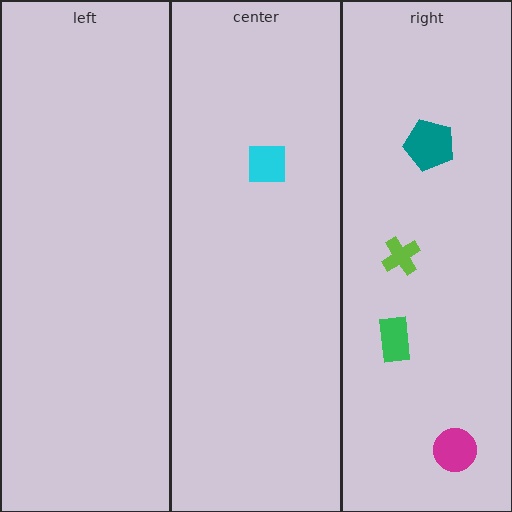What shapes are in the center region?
The cyan square.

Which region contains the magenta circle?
The right region.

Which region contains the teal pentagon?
The right region.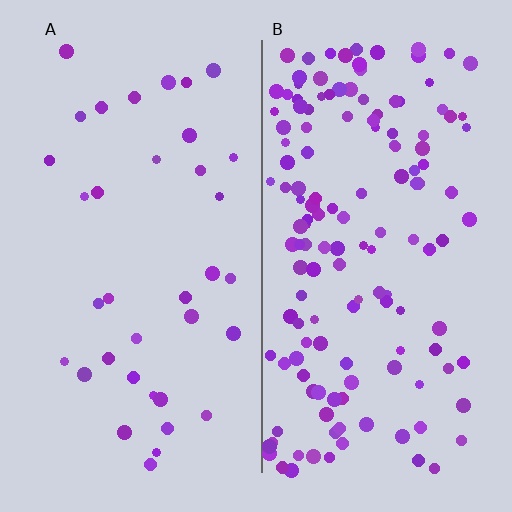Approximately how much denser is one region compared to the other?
Approximately 4.1× — region B over region A.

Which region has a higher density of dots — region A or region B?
B (the right).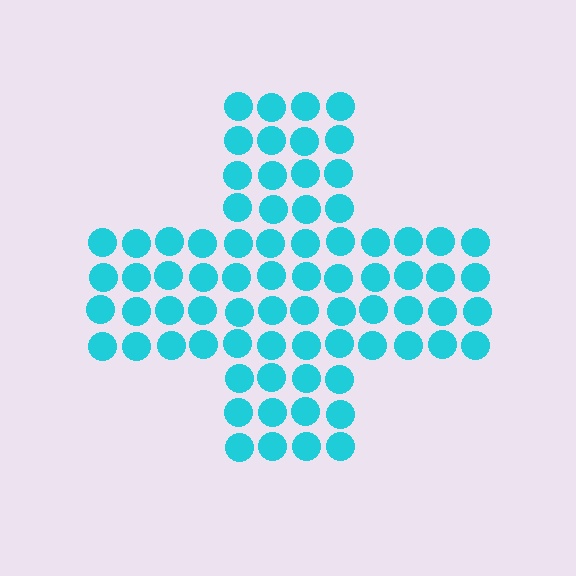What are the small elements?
The small elements are circles.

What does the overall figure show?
The overall figure shows a cross.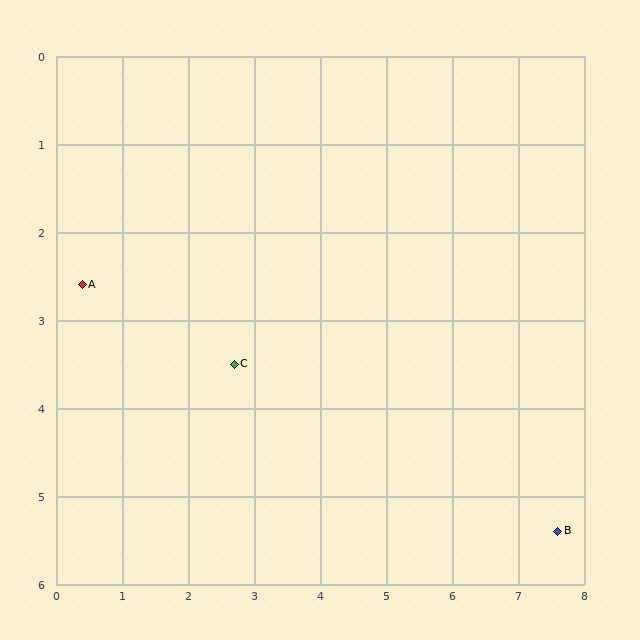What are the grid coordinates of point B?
Point B is at approximately (7.6, 5.4).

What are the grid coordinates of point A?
Point A is at approximately (0.4, 2.6).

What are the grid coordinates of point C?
Point C is at approximately (2.7, 3.5).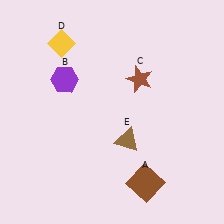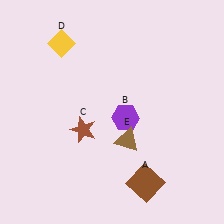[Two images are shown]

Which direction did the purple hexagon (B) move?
The purple hexagon (B) moved right.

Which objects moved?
The objects that moved are: the purple hexagon (B), the brown star (C).